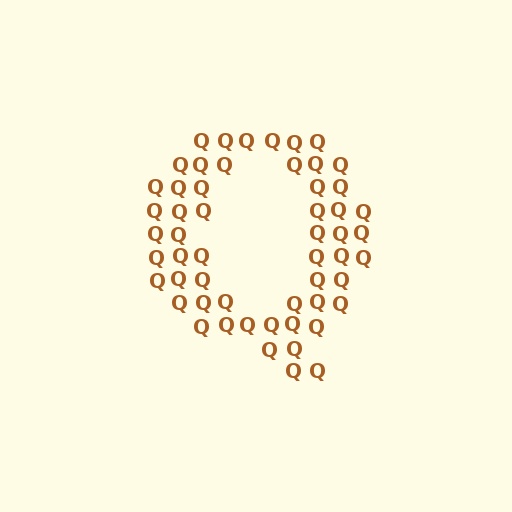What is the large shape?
The large shape is the letter Q.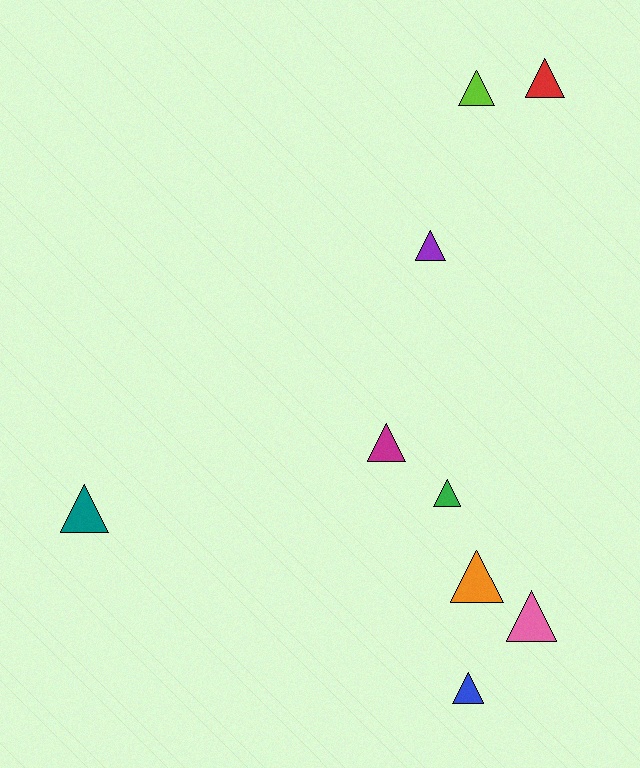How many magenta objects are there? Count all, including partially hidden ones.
There is 1 magenta object.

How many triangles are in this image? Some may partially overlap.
There are 9 triangles.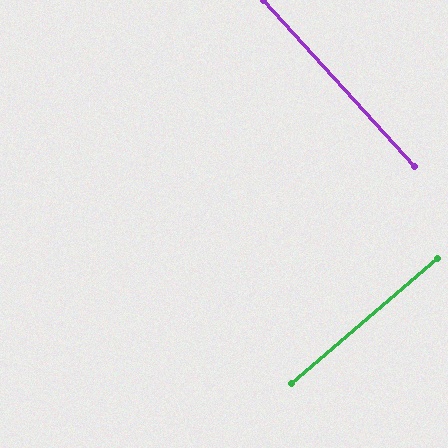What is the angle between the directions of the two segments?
Approximately 88 degrees.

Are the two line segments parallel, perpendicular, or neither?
Perpendicular — they meet at approximately 88°.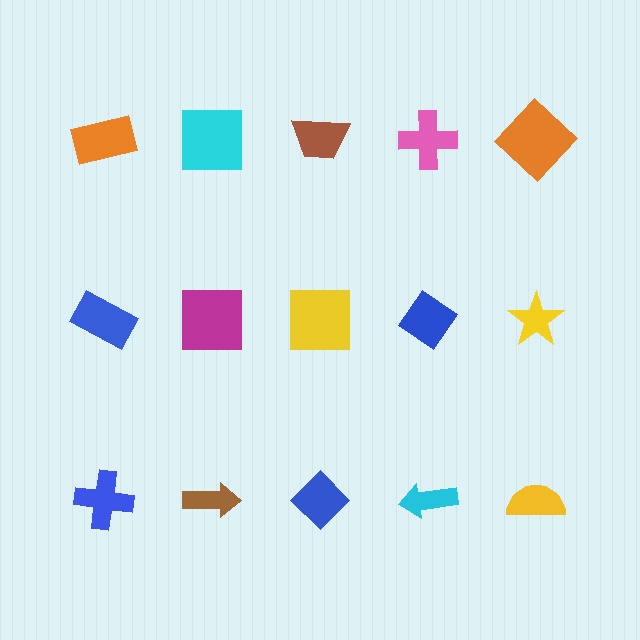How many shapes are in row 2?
5 shapes.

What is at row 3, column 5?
A yellow semicircle.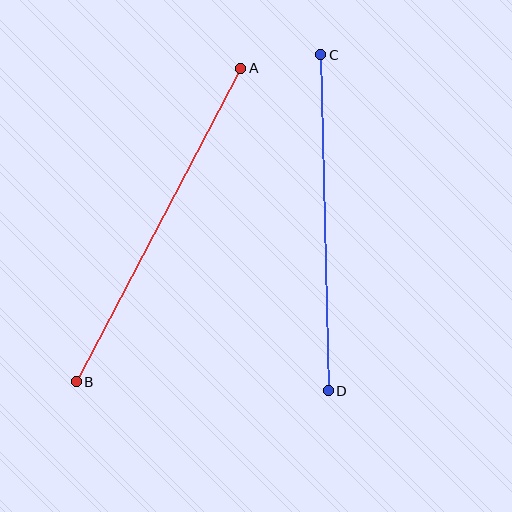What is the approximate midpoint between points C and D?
The midpoint is at approximately (324, 223) pixels.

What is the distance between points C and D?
The distance is approximately 336 pixels.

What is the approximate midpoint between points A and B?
The midpoint is at approximately (158, 225) pixels.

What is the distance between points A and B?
The distance is approximately 354 pixels.